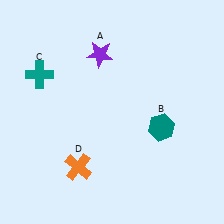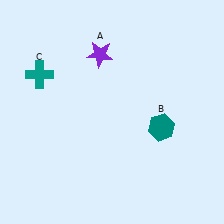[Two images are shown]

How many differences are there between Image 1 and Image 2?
There is 1 difference between the two images.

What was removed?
The orange cross (D) was removed in Image 2.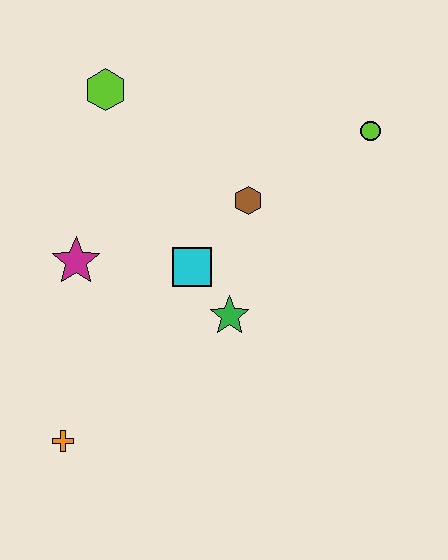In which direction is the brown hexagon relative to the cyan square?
The brown hexagon is above the cyan square.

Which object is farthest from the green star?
The lime hexagon is farthest from the green star.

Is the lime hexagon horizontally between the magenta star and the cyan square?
Yes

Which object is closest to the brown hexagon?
The cyan square is closest to the brown hexagon.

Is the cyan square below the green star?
No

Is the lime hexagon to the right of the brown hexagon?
No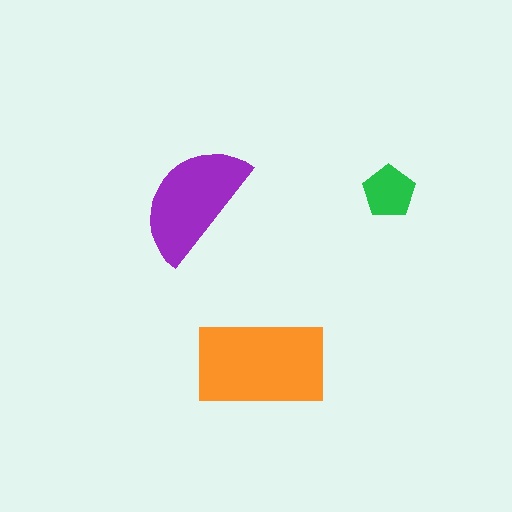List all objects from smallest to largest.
The green pentagon, the purple semicircle, the orange rectangle.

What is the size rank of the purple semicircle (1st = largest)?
2nd.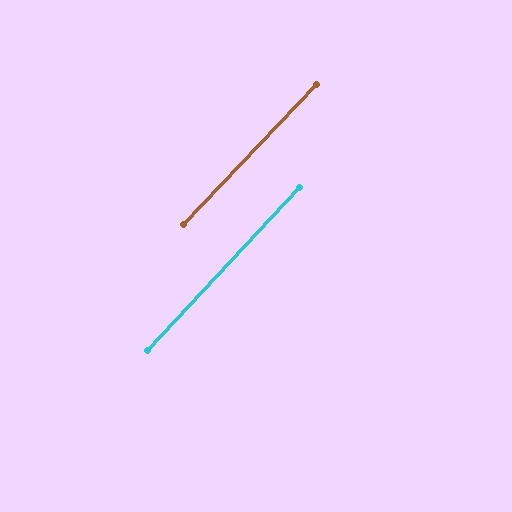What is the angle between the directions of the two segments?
Approximately 0 degrees.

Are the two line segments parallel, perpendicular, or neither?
Parallel — their directions differ by only 0.5°.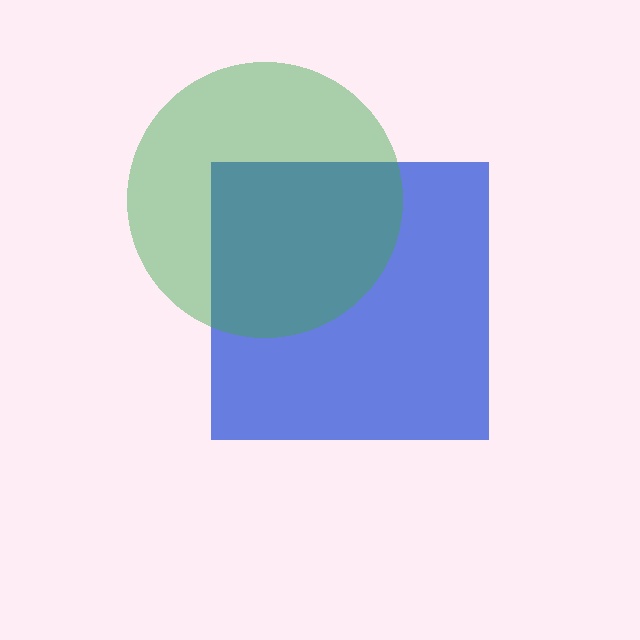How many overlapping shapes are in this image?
There are 2 overlapping shapes in the image.